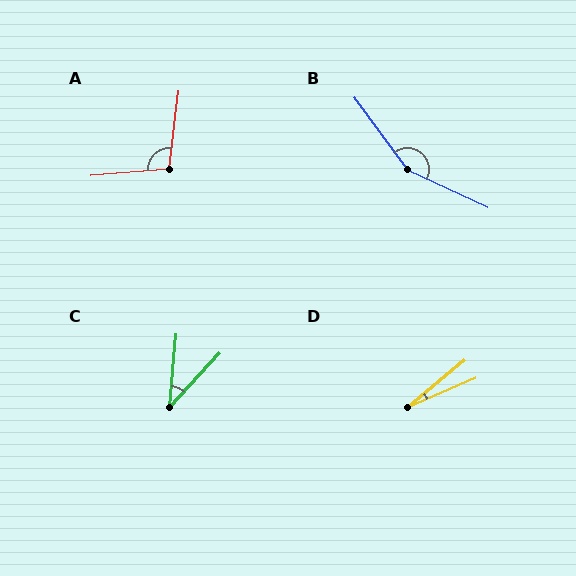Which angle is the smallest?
D, at approximately 17 degrees.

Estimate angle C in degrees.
Approximately 38 degrees.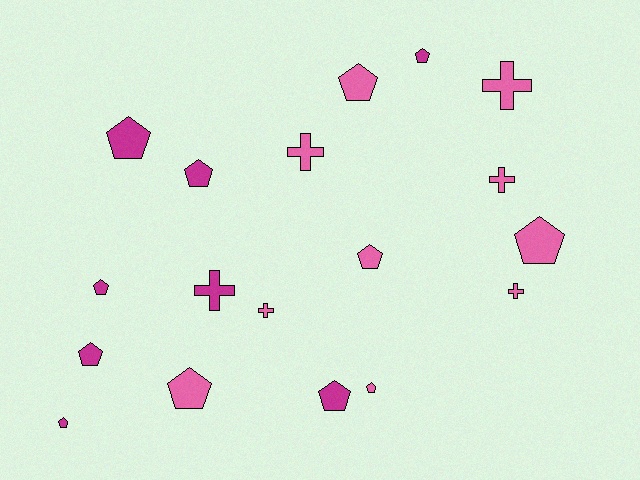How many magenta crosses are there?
There is 1 magenta cross.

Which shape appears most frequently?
Pentagon, with 12 objects.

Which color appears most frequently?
Pink, with 10 objects.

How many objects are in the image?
There are 18 objects.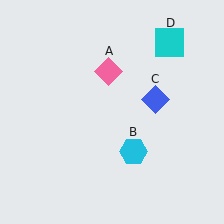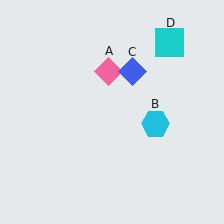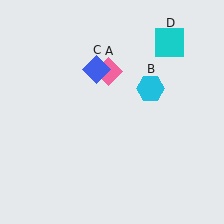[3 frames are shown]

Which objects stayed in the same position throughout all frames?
Pink diamond (object A) and cyan square (object D) remained stationary.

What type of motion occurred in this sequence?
The cyan hexagon (object B), blue diamond (object C) rotated counterclockwise around the center of the scene.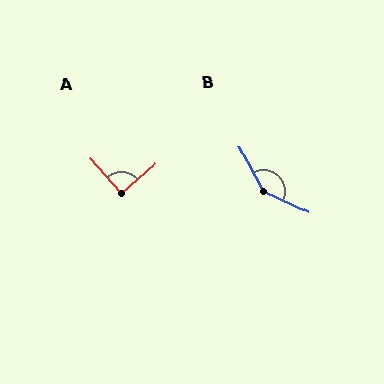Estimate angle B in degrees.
Approximately 143 degrees.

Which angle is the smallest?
A, at approximately 90 degrees.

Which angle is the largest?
B, at approximately 143 degrees.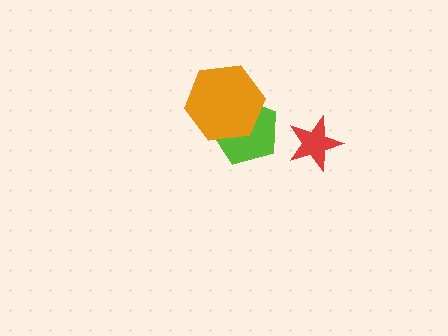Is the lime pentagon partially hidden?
Yes, it is partially covered by another shape.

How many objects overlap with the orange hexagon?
1 object overlaps with the orange hexagon.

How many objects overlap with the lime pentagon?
1 object overlaps with the lime pentagon.